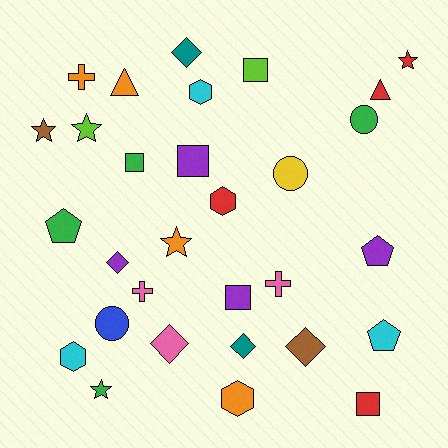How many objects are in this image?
There are 30 objects.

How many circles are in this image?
There are 3 circles.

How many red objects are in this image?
There are 4 red objects.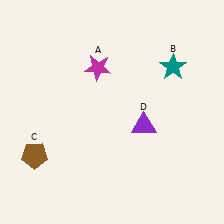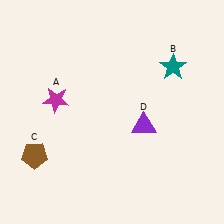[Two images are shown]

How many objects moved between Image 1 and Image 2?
1 object moved between the two images.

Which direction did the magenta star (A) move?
The magenta star (A) moved left.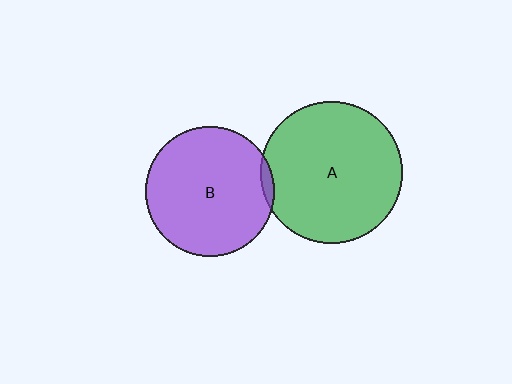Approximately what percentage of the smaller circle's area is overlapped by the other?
Approximately 5%.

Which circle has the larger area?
Circle A (green).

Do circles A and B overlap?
Yes.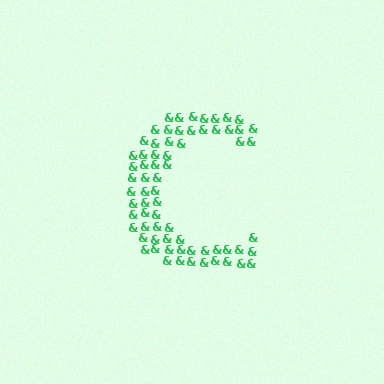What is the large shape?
The large shape is the letter C.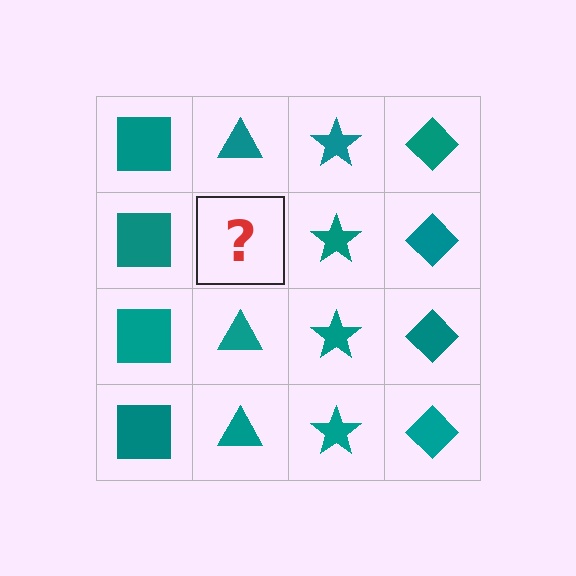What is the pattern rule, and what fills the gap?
The rule is that each column has a consistent shape. The gap should be filled with a teal triangle.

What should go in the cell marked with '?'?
The missing cell should contain a teal triangle.